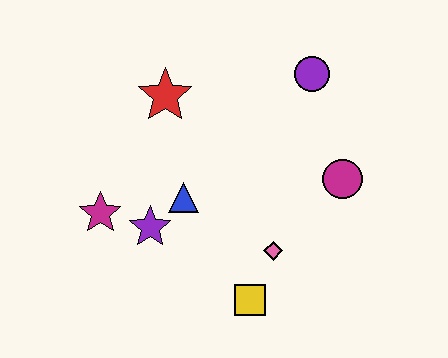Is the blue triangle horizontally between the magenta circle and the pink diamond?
No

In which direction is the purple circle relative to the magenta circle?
The purple circle is above the magenta circle.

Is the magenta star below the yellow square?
No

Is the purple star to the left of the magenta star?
No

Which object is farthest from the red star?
The yellow square is farthest from the red star.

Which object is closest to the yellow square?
The pink diamond is closest to the yellow square.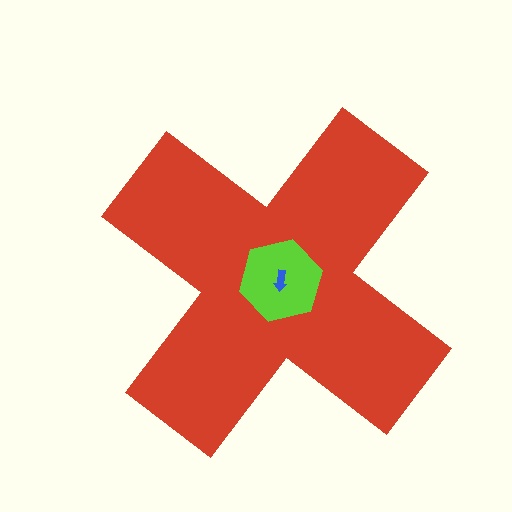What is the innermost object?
The blue arrow.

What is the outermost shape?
The red cross.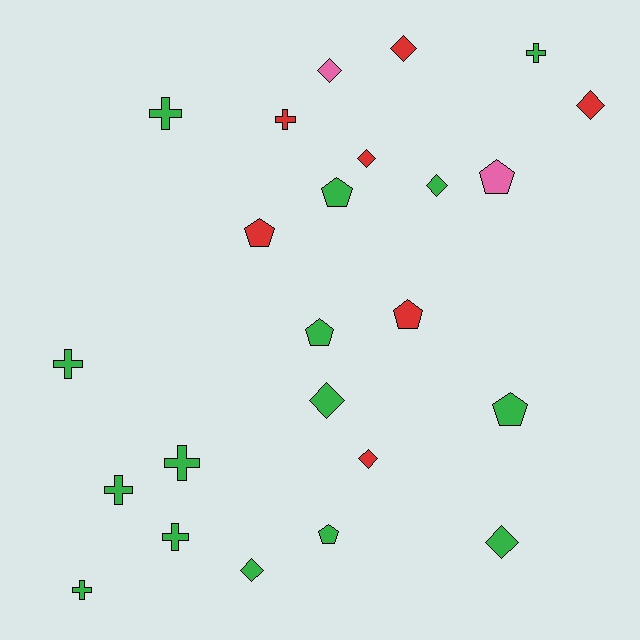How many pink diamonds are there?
There is 1 pink diamond.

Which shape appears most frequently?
Diamond, with 9 objects.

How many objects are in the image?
There are 24 objects.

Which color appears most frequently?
Green, with 15 objects.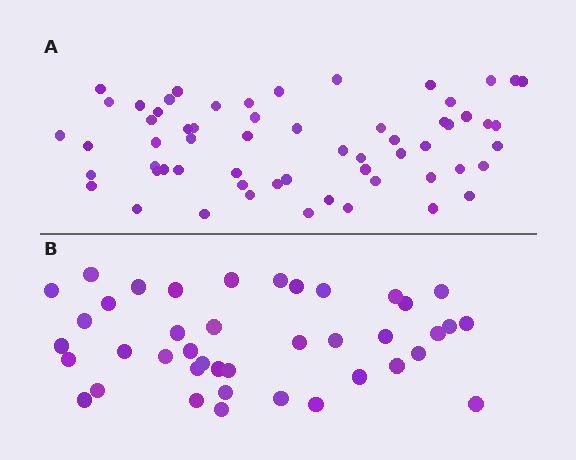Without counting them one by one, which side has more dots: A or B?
Region A (the top region) has more dots.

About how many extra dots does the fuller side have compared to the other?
Region A has approximately 20 more dots than region B.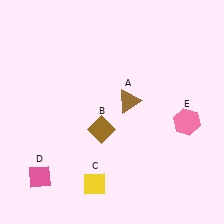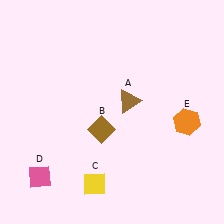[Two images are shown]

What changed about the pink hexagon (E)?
In Image 1, E is pink. In Image 2, it changed to orange.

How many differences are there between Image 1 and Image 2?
There is 1 difference between the two images.